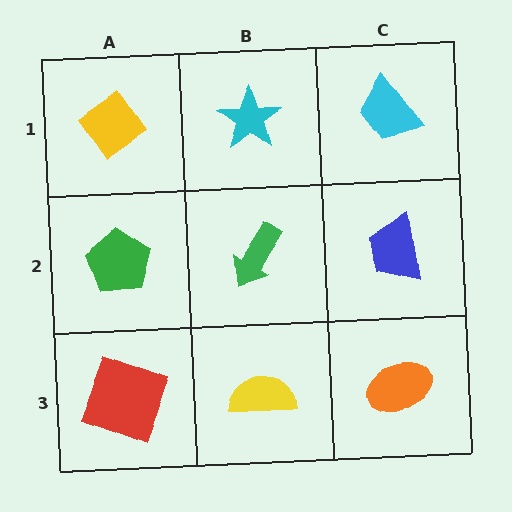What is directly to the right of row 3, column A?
A yellow semicircle.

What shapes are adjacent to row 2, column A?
A yellow diamond (row 1, column A), a red square (row 3, column A), a green arrow (row 2, column B).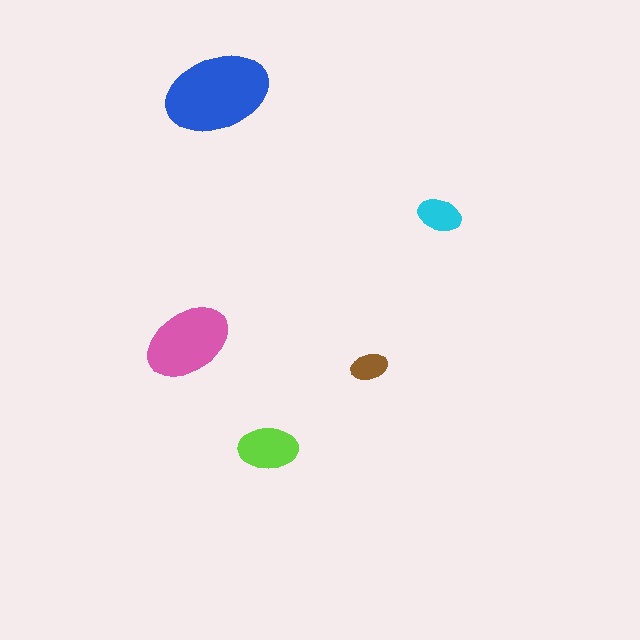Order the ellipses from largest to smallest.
the blue one, the pink one, the lime one, the cyan one, the brown one.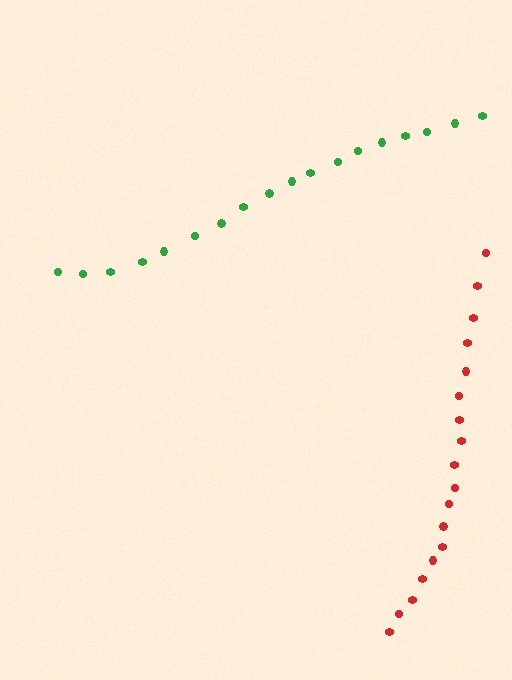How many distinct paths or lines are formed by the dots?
There are 2 distinct paths.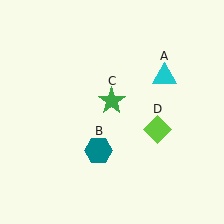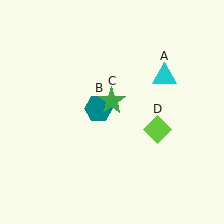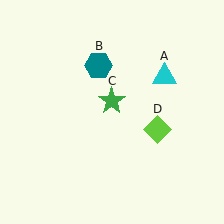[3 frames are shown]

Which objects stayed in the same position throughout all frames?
Cyan triangle (object A) and green star (object C) and lime diamond (object D) remained stationary.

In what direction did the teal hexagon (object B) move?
The teal hexagon (object B) moved up.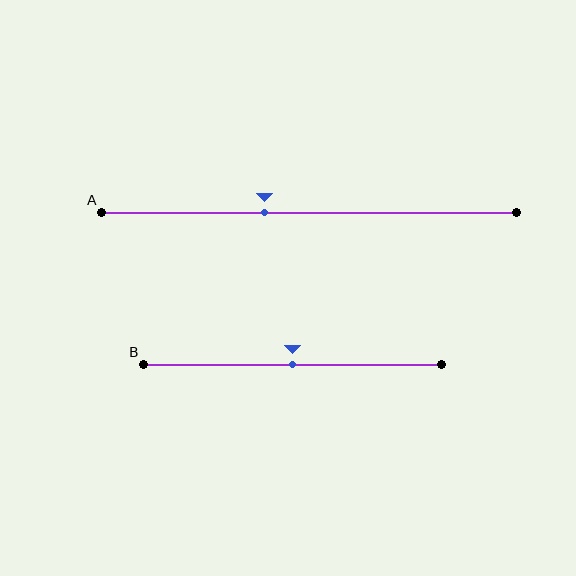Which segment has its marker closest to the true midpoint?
Segment B has its marker closest to the true midpoint.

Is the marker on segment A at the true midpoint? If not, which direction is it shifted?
No, the marker on segment A is shifted to the left by about 11% of the segment length.